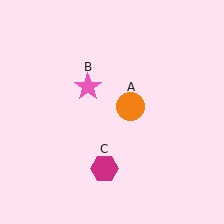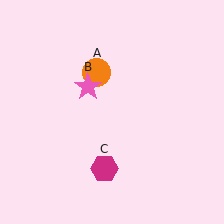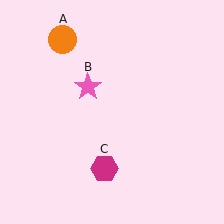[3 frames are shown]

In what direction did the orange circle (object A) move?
The orange circle (object A) moved up and to the left.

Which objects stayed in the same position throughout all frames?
Pink star (object B) and magenta hexagon (object C) remained stationary.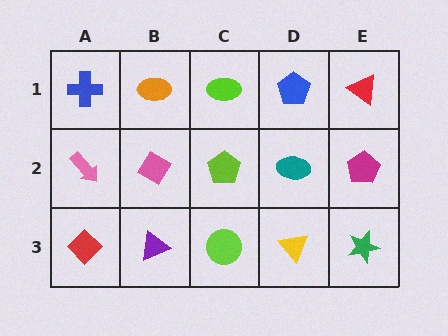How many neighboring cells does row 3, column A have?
2.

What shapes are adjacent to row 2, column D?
A blue pentagon (row 1, column D), a yellow triangle (row 3, column D), a lime pentagon (row 2, column C), a magenta pentagon (row 2, column E).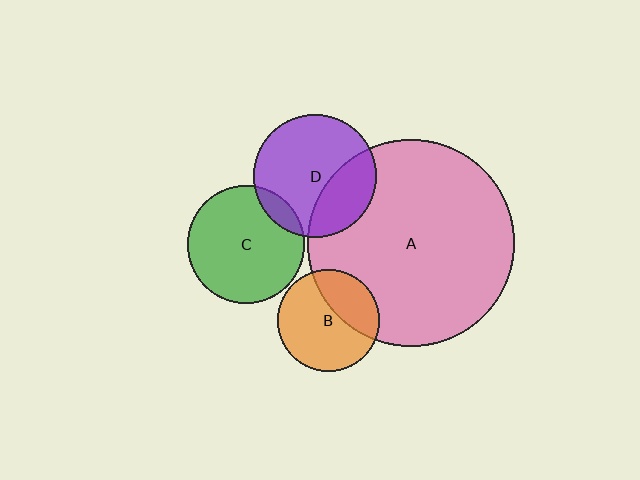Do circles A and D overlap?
Yes.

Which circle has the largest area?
Circle A (pink).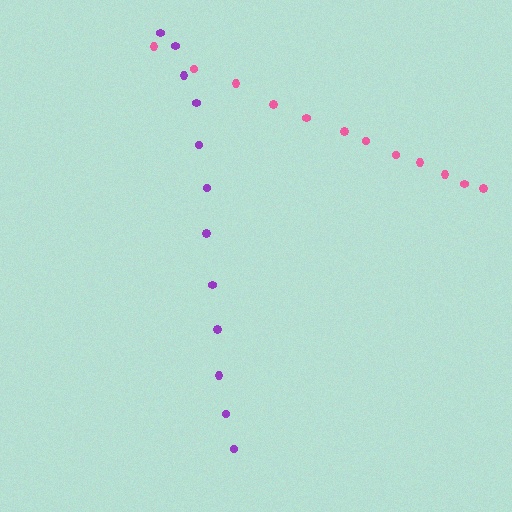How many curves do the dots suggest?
There are 2 distinct paths.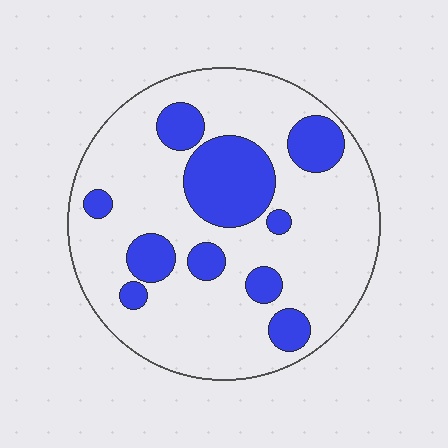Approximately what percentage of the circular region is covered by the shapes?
Approximately 25%.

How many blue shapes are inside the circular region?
10.